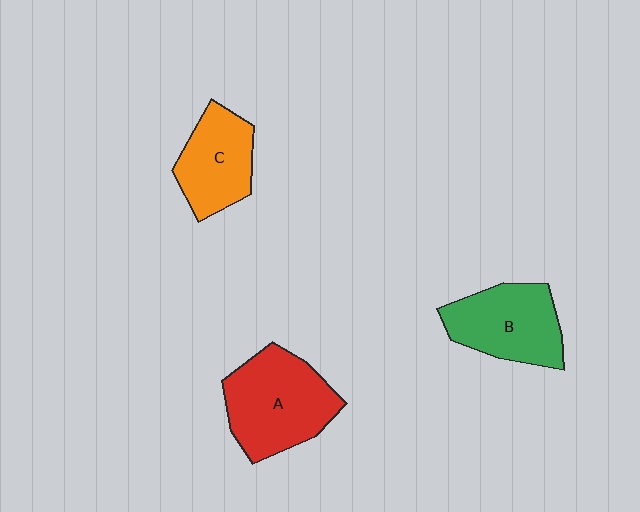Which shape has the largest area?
Shape A (red).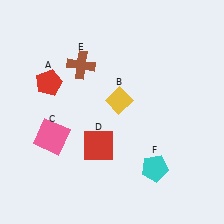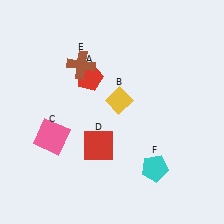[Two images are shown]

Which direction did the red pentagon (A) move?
The red pentagon (A) moved right.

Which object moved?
The red pentagon (A) moved right.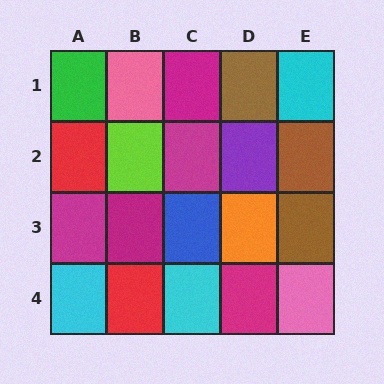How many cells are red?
2 cells are red.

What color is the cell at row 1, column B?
Pink.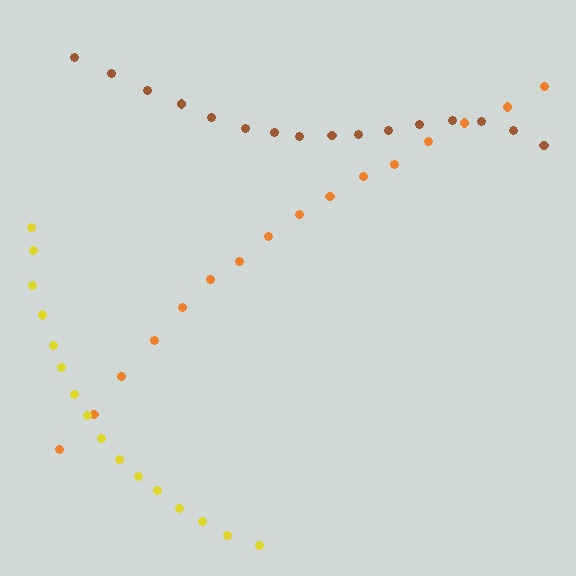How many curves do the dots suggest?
There are 3 distinct paths.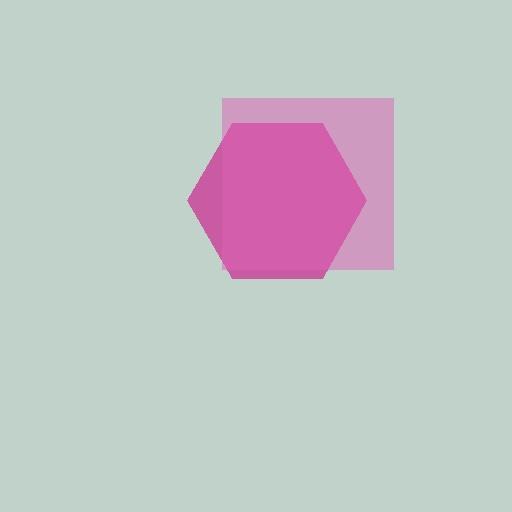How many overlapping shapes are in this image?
There are 2 overlapping shapes in the image.